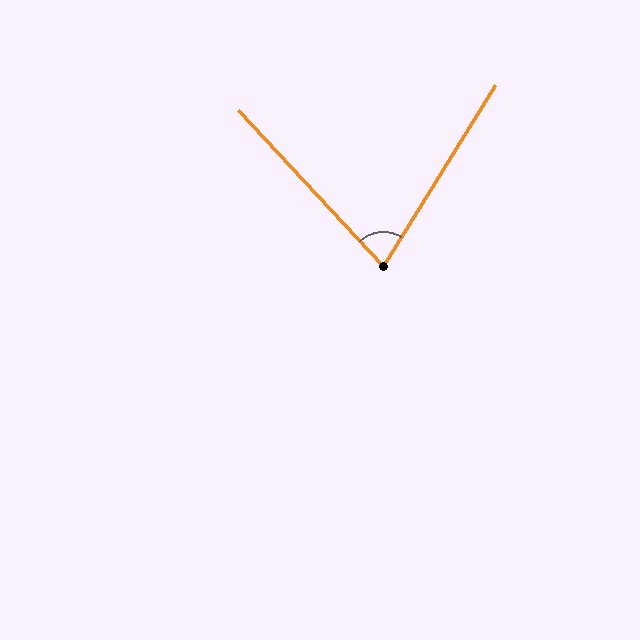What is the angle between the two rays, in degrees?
Approximately 75 degrees.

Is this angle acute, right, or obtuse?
It is acute.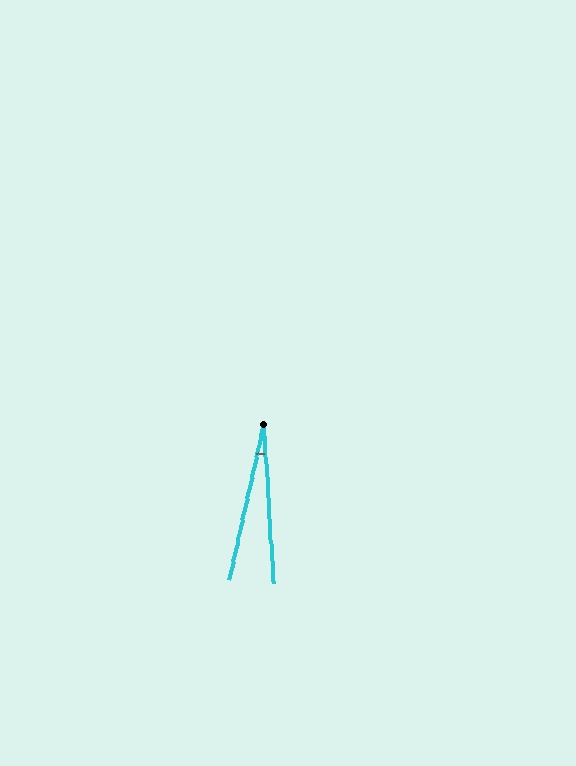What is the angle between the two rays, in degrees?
Approximately 16 degrees.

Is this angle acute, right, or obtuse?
It is acute.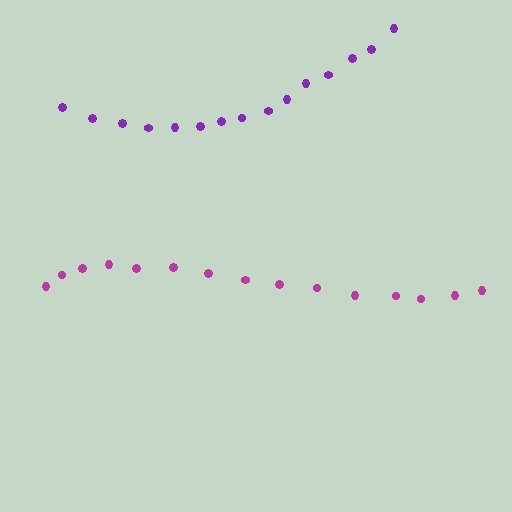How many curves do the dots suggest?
There are 2 distinct paths.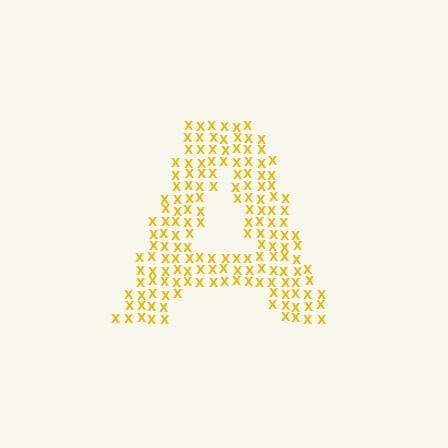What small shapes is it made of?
It is made of small letter X's.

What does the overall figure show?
The overall figure shows the letter A.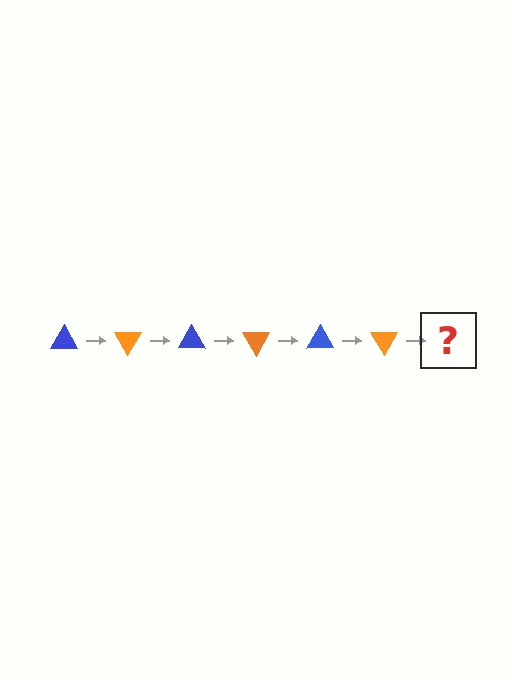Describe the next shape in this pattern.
It should be a blue triangle, rotated 360 degrees from the start.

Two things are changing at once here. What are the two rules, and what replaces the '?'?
The two rules are that it rotates 60 degrees each step and the color cycles through blue and orange. The '?' should be a blue triangle, rotated 360 degrees from the start.